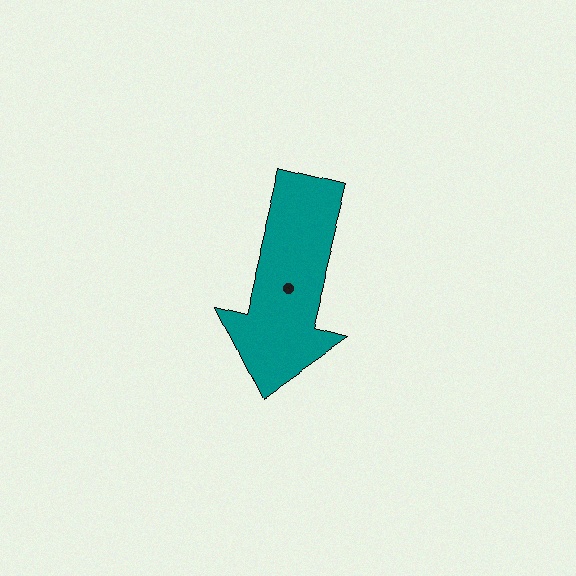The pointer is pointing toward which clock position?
Roughly 6 o'clock.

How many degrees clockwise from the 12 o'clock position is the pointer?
Approximately 194 degrees.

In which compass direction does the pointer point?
South.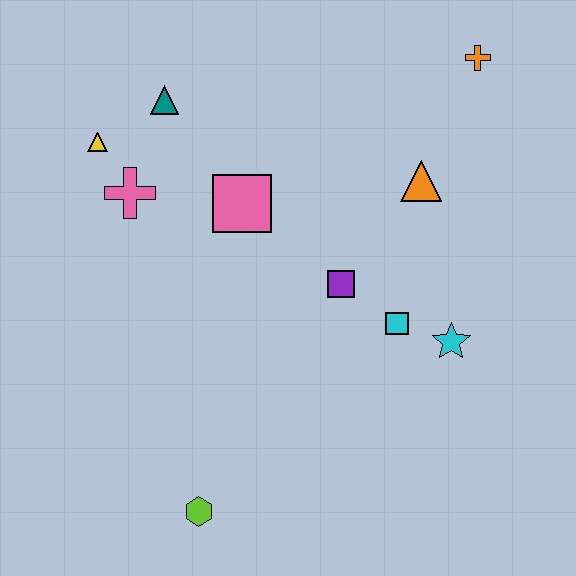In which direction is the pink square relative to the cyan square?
The pink square is to the left of the cyan square.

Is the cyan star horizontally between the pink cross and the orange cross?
Yes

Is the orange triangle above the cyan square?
Yes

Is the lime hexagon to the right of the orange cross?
No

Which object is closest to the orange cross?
The orange triangle is closest to the orange cross.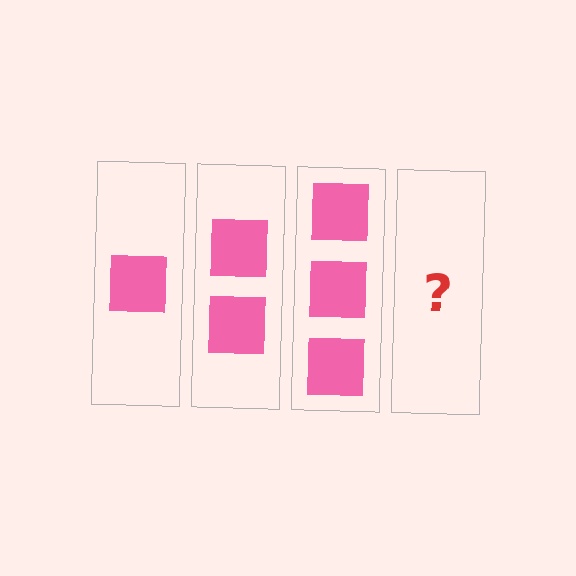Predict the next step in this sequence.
The next step is 4 squares.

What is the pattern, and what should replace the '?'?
The pattern is that each step adds one more square. The '?' should be 4 squares.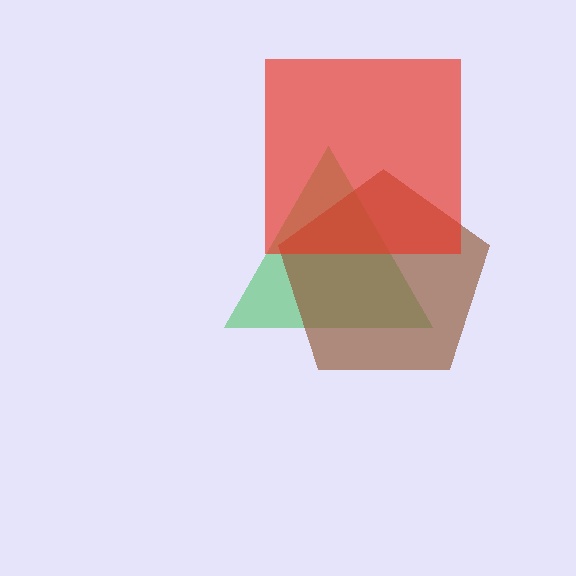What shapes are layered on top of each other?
The layered shapes are: a green triangle, a brown pentagon, a red square.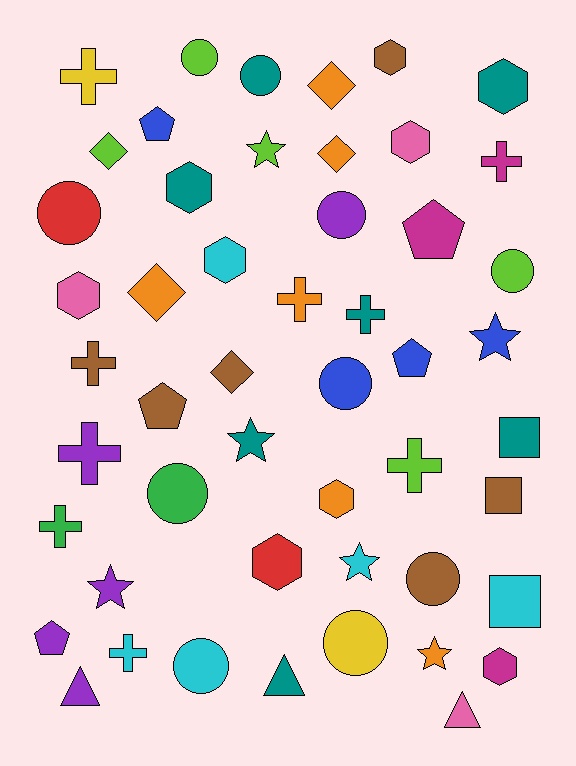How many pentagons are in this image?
There are 5 pentagons.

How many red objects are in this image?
There are 2 red objects.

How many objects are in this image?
There are 50 objects.